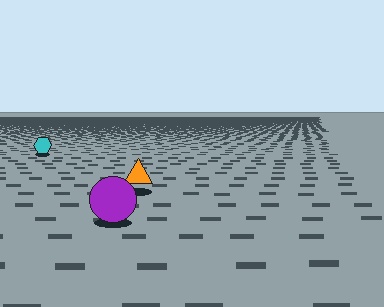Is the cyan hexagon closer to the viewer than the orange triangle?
No. The orange triangle is closer — you can tell from the texture gradient: the ground texture is coarser near it.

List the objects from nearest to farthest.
From nearest to farthest: the purple circle, the orange triangle, the cyan hexagon.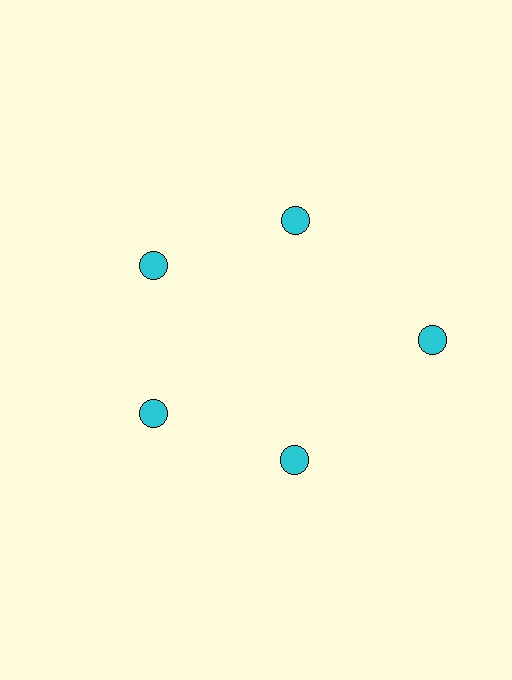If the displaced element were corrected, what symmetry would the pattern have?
It would have 5-fold rotational symmetry — the pattern would map onto itself every 72 degrees.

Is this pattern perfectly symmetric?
No. The 5 cyan circles are arranged in a ring, but one element near the 3 o'clock position is pushed outward from the center, breaking the 5-fold rotational symmetry.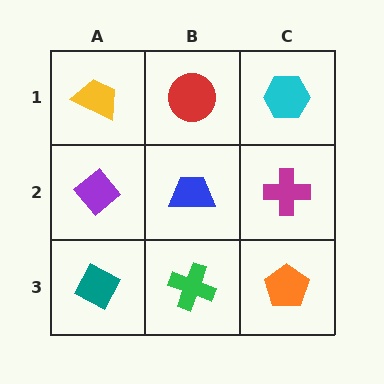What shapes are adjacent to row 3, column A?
A purple diamond (row 2, column A), a green cross (row 3, column B).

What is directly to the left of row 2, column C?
A blue trapezoid.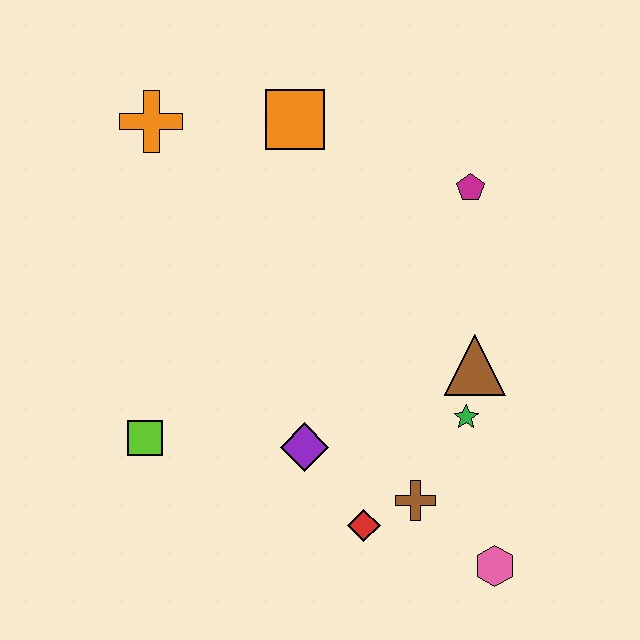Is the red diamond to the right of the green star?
No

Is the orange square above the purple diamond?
Yes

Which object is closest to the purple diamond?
The red diamond is closest to the purple diamond.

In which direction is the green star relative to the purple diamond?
The green star is to the right of the purple diamond.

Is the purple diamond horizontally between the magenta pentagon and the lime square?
Yes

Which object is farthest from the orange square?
The pink hexagon is farthest from the orange square.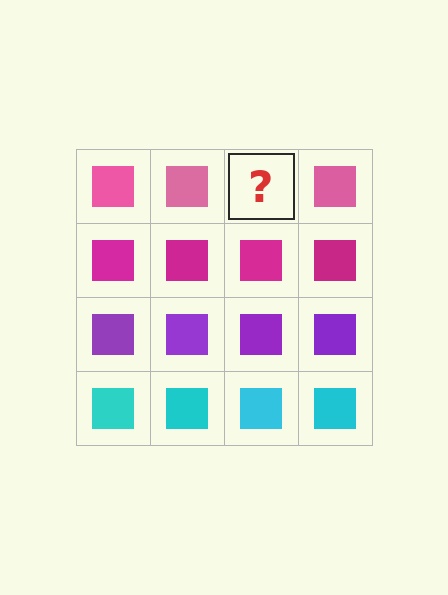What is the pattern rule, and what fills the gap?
The rule is that each row has a consistent color. The gap should be filled with a pink square.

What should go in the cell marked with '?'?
The missing cell should contain a pink square.